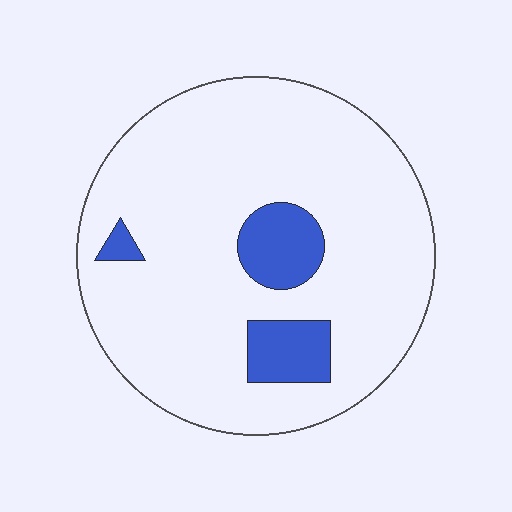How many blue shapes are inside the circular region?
3.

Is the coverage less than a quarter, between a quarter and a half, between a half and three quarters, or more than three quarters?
Less than a quarter.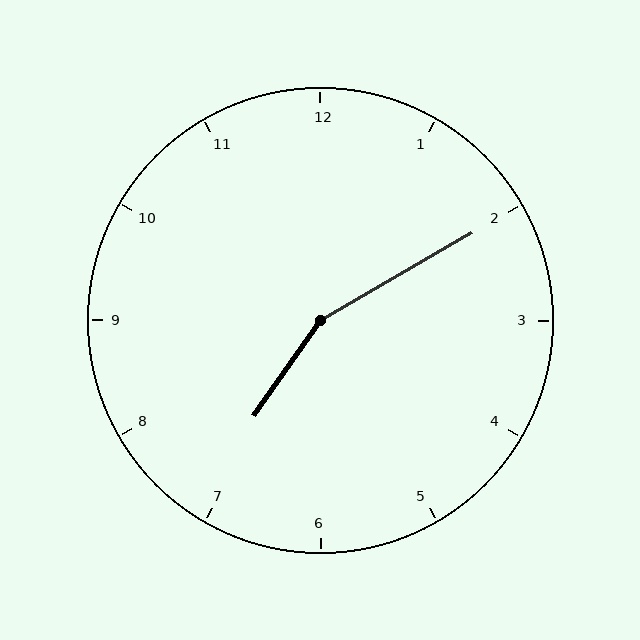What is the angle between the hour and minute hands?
Approximately 155 degrees.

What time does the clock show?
7:10.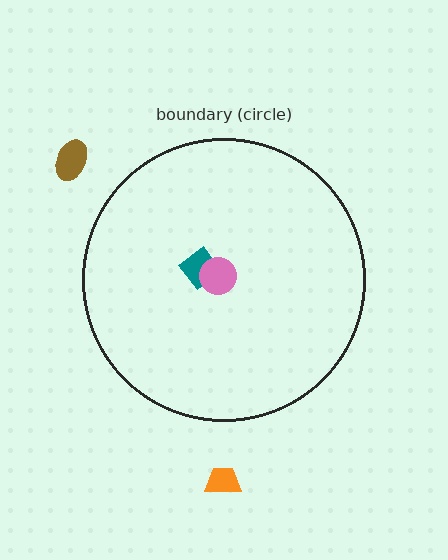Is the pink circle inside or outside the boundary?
Inside.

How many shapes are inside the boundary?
2 inside, 2 outside.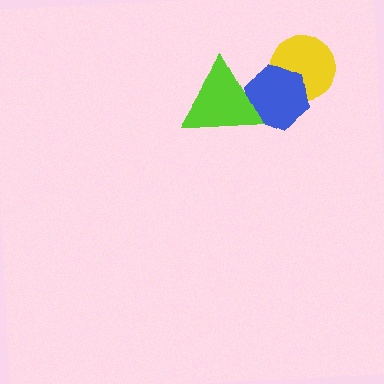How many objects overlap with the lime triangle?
1 object overlaps with the lime triangle.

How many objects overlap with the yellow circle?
1 object overlaps with the yellow circle.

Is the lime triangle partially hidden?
No, no other shape covers it.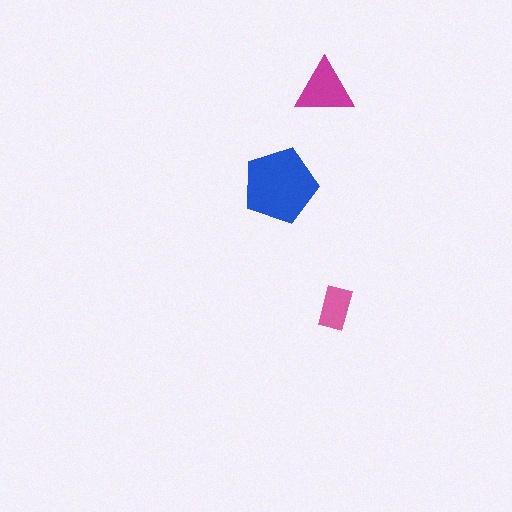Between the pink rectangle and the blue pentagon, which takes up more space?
The blue pentagon.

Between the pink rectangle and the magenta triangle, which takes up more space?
The magenta triangle.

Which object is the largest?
The blue pentagon.